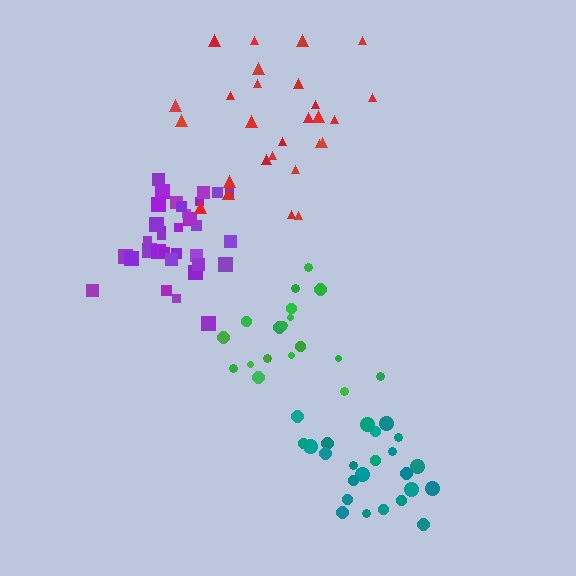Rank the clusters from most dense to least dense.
purple, teal, green, red.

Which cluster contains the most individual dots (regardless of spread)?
Purple (35).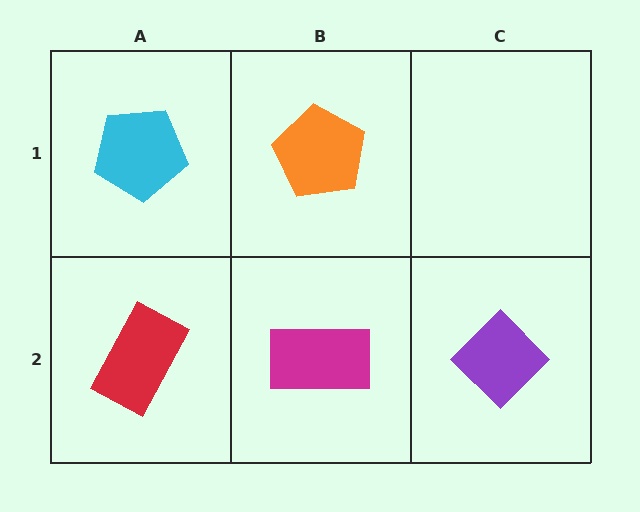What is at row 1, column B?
An orange pentagon.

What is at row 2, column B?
A magenta rectangle.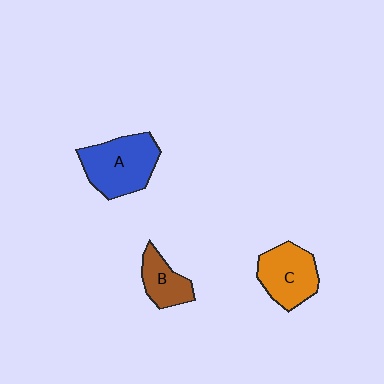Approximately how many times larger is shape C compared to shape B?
Approximately 1.5 times.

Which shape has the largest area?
Shape A (blue).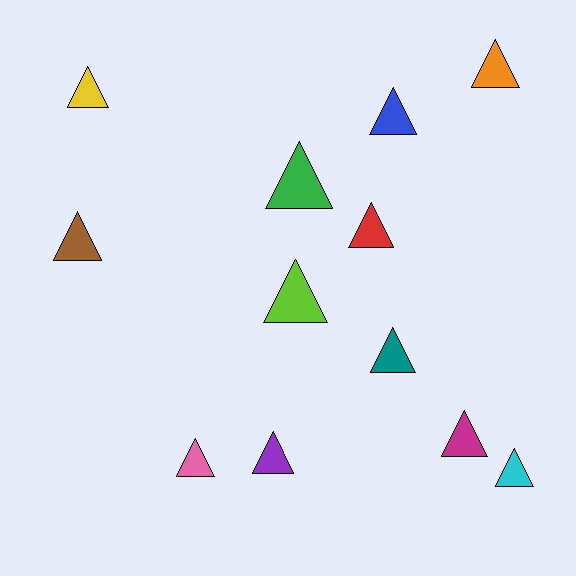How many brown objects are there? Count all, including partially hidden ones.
There is 1 brown object.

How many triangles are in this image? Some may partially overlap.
There are 12 triangles.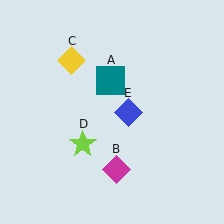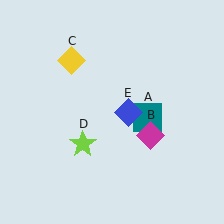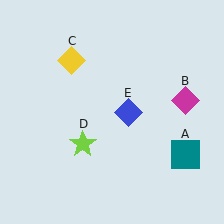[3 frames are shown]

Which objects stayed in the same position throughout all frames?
Yellow diamond (object C) and lime star (object D) and blue diamond (object E) remained stationary.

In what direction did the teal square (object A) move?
The teal square (object A) moved down and to the right.